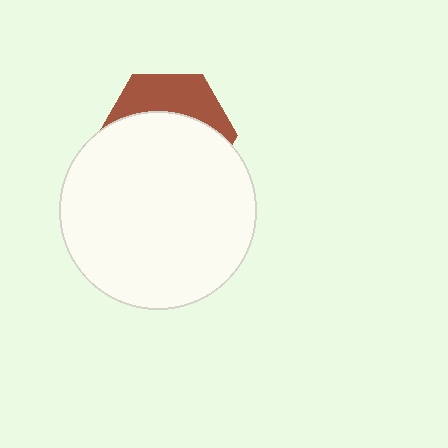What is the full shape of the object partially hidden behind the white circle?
The partially hidden object is a brown hexagon.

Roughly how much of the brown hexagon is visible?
A small part of it is visible (roughly 34%).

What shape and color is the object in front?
The object in front is a white circle.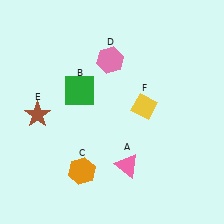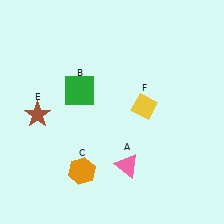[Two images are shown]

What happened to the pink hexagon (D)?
The pink hexagon (D) was removed in Image 2. It was in the top-left area of Image 1.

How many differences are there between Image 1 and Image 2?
There is 1 difference between the two images.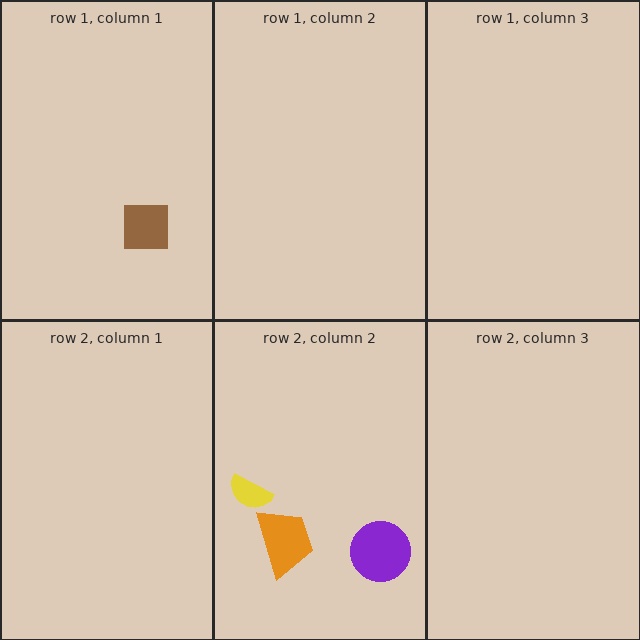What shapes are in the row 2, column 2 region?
The yellow semicircle, the orange trapezoid, the purple circle.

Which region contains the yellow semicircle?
The row 2, column 2 region.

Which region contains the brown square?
The row 1, column 1 region.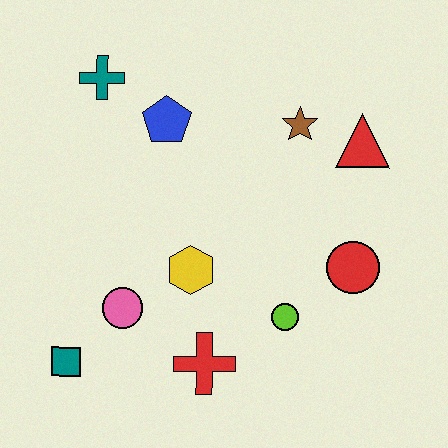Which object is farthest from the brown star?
The teal square is farthest from the brown star.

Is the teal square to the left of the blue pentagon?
Yes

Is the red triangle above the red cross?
Yes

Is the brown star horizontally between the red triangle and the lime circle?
Yes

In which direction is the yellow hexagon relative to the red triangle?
The yellow hexagon is to the left of the red triangle.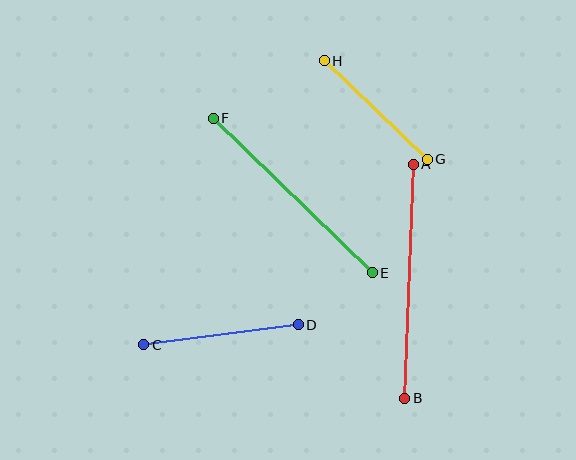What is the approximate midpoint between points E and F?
The midpoint is at approximately (293, 195) pixels.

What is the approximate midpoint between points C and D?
The midpoint is at approximately (221, 335) pixels.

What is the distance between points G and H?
The distance is approximately 142 pixels.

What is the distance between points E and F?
The distance is approximately 222 pixels.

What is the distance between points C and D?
The distance is approximately 156 pixels.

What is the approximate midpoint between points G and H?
The midpoint is at approximately (376, 110) pixels.